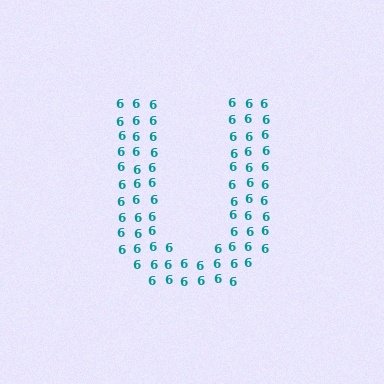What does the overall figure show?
The overall figure shows the letter U.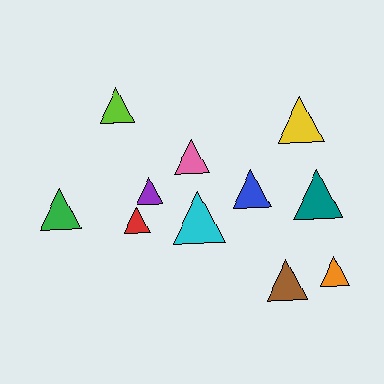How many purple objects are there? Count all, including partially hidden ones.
There is 1 purple object.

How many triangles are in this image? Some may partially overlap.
There are 11 triangles.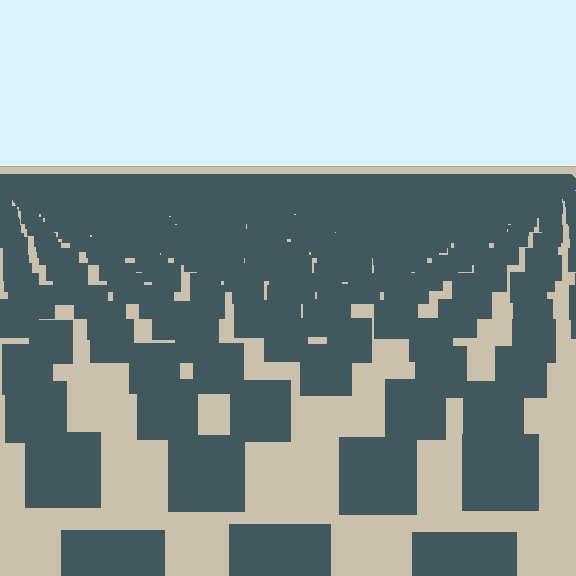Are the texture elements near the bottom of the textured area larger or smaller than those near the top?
Larger. Near the bottom, elements are closer to the viewer and appear at a bigger on-screen size.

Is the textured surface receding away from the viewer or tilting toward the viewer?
The surface is receding away from the viewer. Texture elements get smaller and denser toward the top.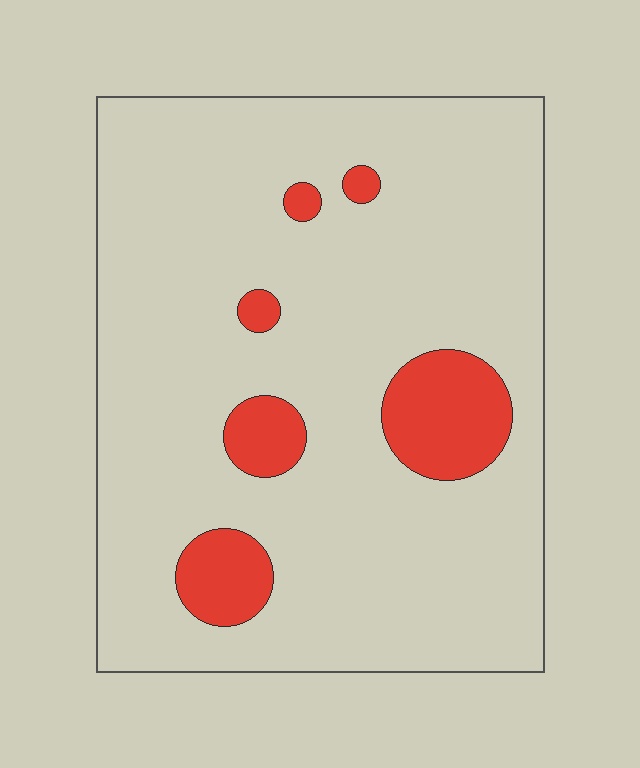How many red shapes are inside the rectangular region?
6.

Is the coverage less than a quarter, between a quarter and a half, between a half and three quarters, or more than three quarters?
Less than a quarter.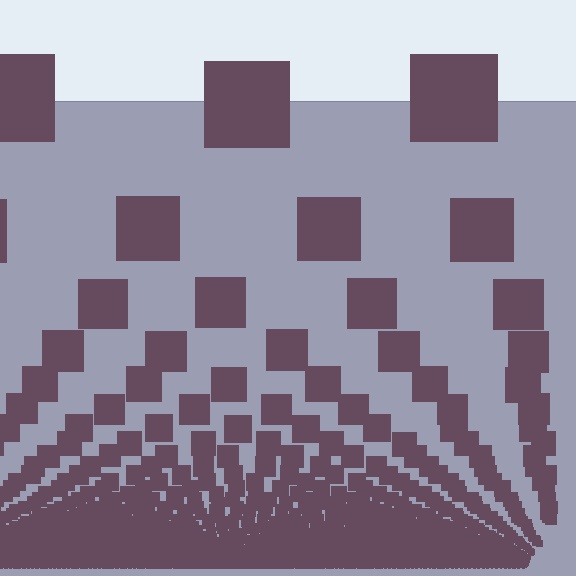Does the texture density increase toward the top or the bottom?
Density increases toward the bottom.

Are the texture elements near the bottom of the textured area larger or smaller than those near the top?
Smaller. The gradient is inverted — elements near the bottom are smaller and denser.